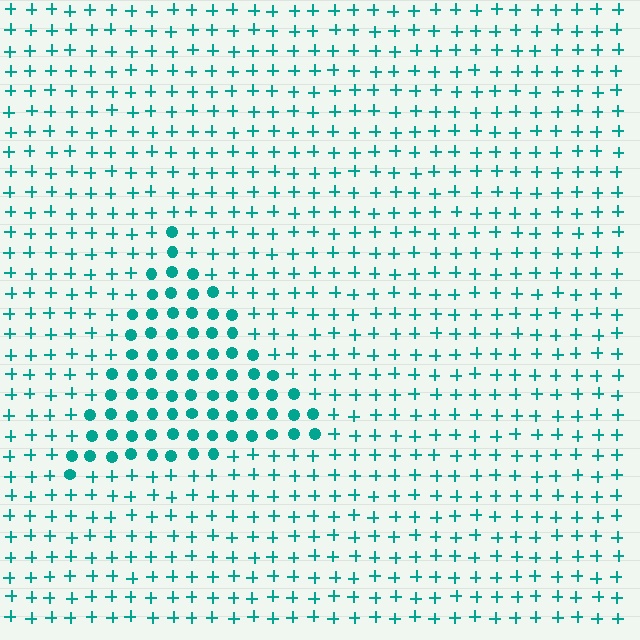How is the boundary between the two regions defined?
The boundary is defined by a change in element shape: circles inside vs. plus signs outside. All elements share the same color and spacing.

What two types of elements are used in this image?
The image uses circles inside the triangle region and plus signs outside it.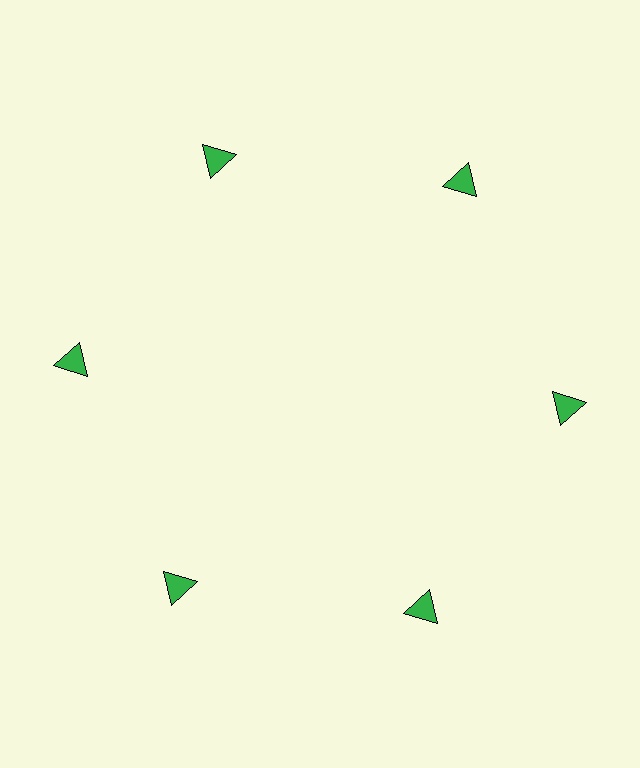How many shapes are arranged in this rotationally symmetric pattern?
There are 6 shapes, arranged in 6 groups of 1.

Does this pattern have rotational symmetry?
Yes, this pattern has 6-fold rotational symmetry. It looks the same after rotating 60 degrees around the center.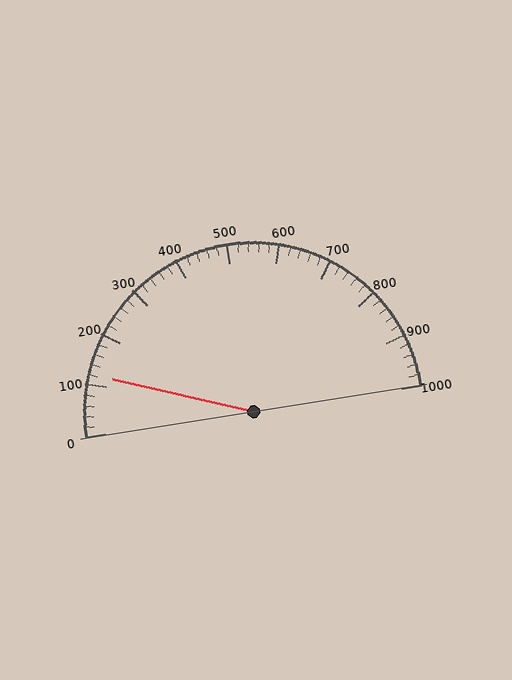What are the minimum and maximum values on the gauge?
The gauge ranges from 0 to 1000.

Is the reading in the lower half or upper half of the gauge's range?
The reading is in the lower half of the range (0 to 1000).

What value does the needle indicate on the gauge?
The needle indicates approximately 120.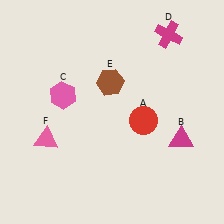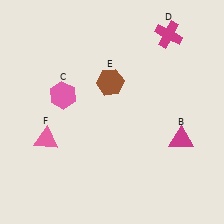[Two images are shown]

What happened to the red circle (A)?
The red circle (A) was removed in Image 2. It was in the bottom-right area of Image 1.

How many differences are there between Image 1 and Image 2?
There is 1 difference between the two images.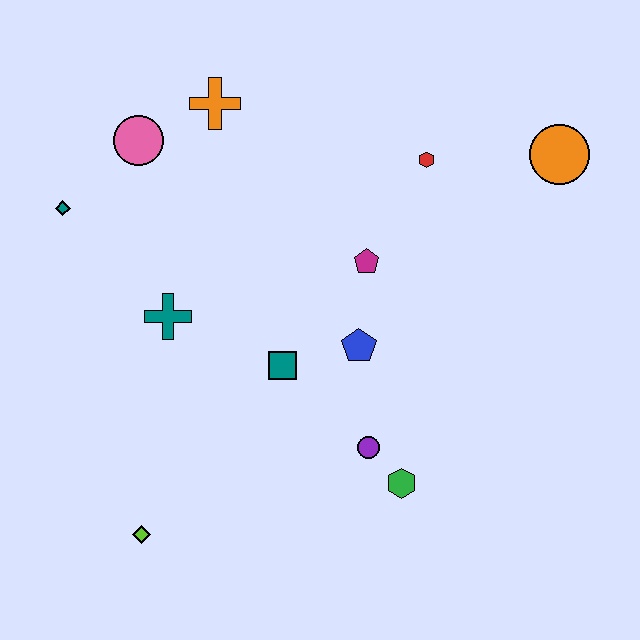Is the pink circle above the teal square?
Yes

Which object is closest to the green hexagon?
The purple circle is closest to the green hexagon.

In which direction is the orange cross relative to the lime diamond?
The orange cross is above the lime diamond.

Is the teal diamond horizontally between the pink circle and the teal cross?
No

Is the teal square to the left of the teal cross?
No